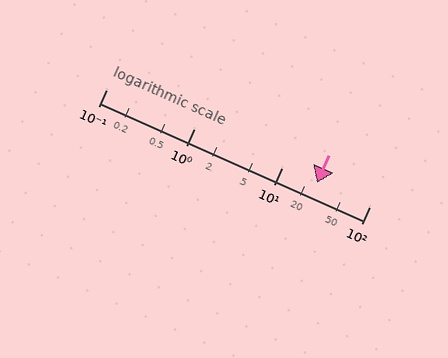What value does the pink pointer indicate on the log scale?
The pointer indicates approximately 25.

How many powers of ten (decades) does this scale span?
The scale spans 3 decades, from 0.1 to 100.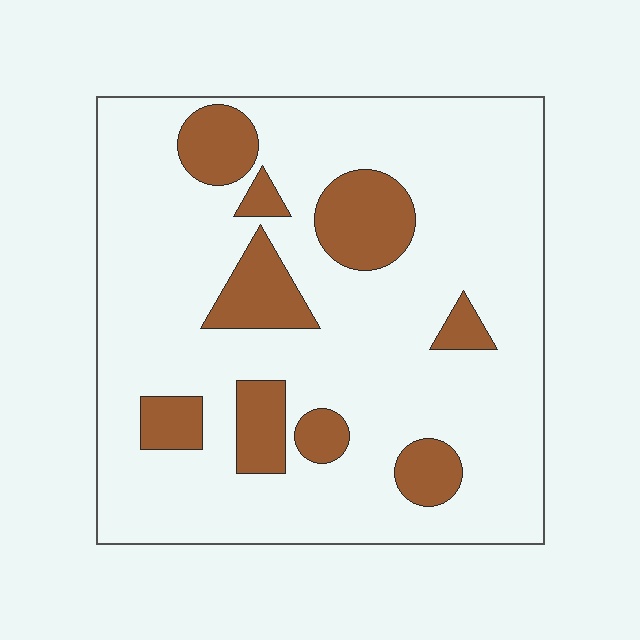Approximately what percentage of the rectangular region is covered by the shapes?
Approximately 20%.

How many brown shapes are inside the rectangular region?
9.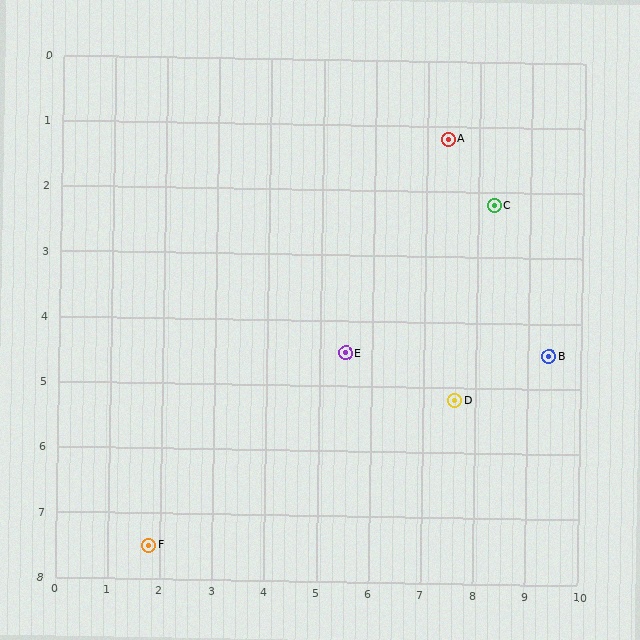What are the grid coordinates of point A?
Point A is at approximately (7.4, 1.2).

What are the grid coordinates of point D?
Point D is at approximately (7.6, 5.2).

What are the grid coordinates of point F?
Point F is at approximately (1.8, 7.5).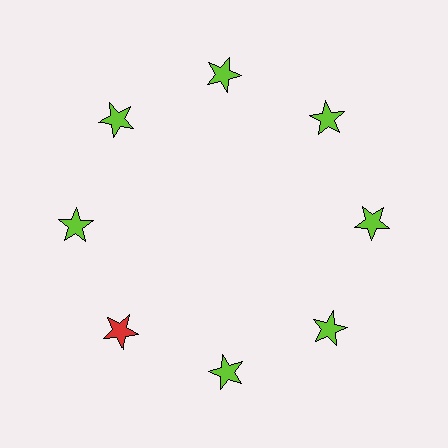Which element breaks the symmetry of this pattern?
The red star at roughly the 8 o'clock position breaks the symmetry. All other shapes are lime stars.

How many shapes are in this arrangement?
There are 8 shapes arranged in a ring pattern.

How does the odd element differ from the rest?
It has a different color: red instead of lime.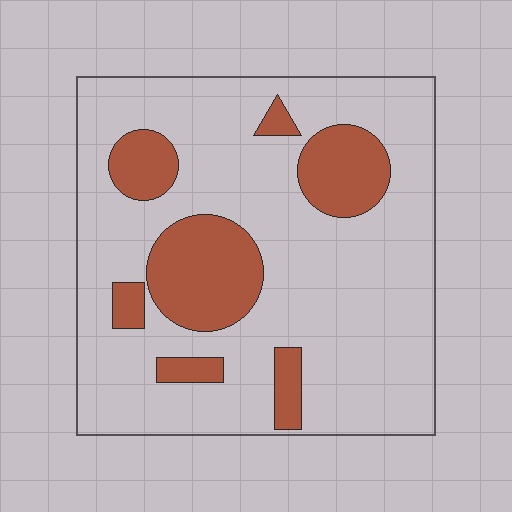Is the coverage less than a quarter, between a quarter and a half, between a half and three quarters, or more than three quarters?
Less than a quarter.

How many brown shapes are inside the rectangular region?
7.